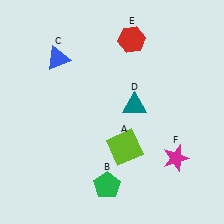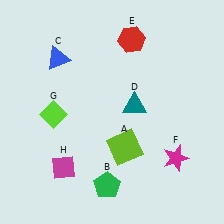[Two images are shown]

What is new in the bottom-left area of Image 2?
A magenta diamond (H) was added in the bottom-left area of Image 2.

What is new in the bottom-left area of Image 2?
A lime diamond (G) was added in the bottom-left area of Image 2.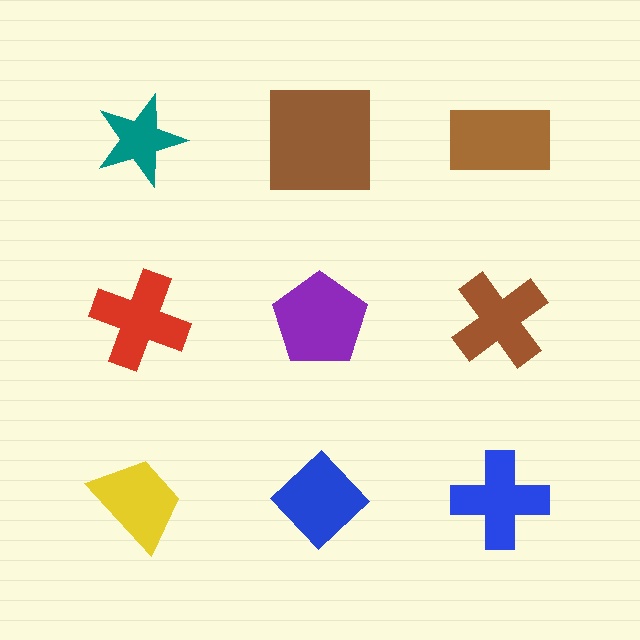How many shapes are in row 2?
3 shapes.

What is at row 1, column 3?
A brown rectangle.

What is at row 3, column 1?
A yellow trapezoid.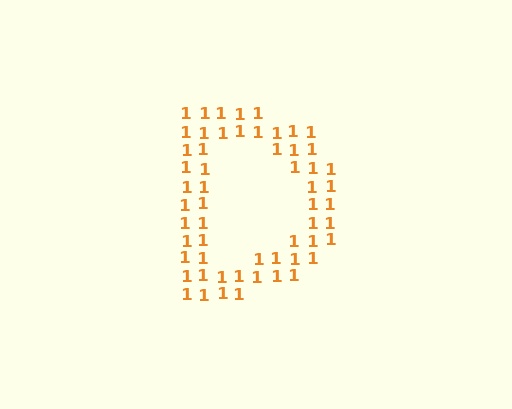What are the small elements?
The small elements are digit 1's.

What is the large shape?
The large shape is the letter D.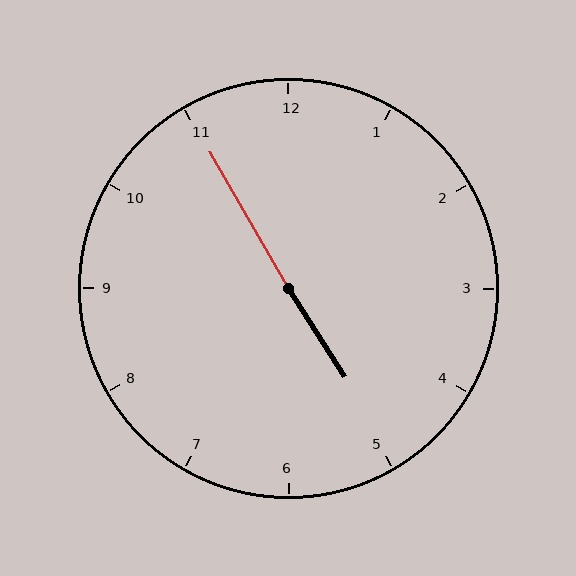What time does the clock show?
4:55.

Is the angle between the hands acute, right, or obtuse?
It is obtuse.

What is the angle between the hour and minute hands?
Approximately 178 degrees.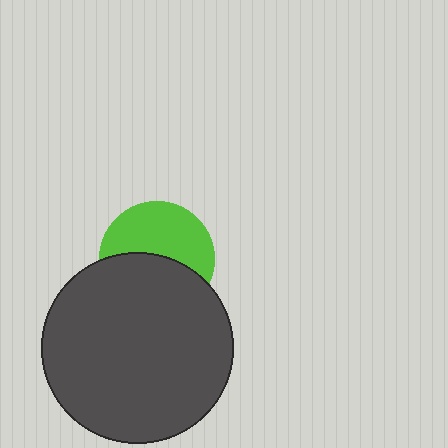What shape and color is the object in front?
The object in front is a dark gray circle.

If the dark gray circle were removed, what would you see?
You would see the complete lime circle.